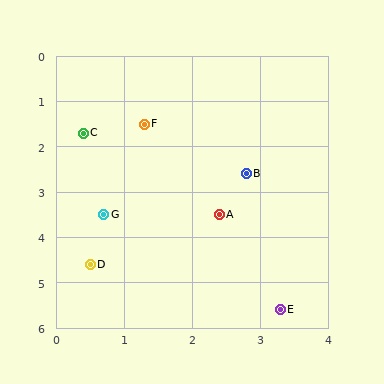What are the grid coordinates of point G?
Point G is at approximately (0.7, 3.5).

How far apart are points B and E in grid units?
Points B and E are about 3.0 grid units apart.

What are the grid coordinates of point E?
Point E is at approximately (3.3, 5.6).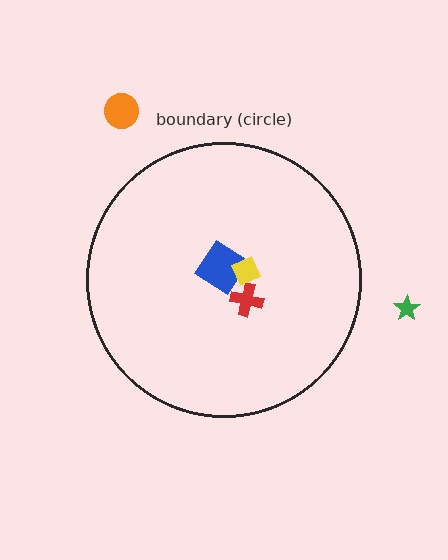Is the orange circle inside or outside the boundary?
Outside.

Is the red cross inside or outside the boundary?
Inside.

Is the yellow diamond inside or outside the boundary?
Inside.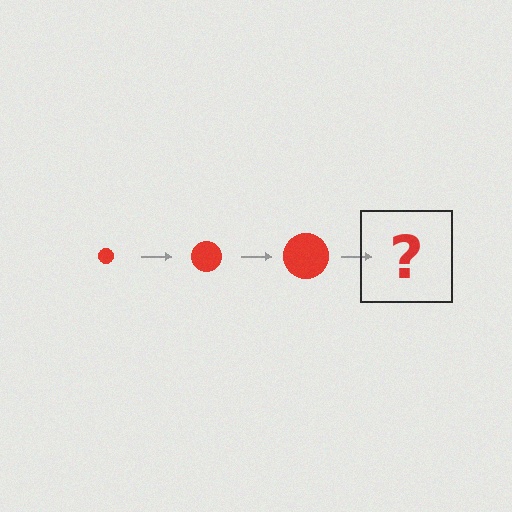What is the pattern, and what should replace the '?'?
The pattern is that the circle gets progressively larger each step. The '?' should be a red circle, larger than the previous one.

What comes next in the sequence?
The next element should be a red circle, larger than the previous one.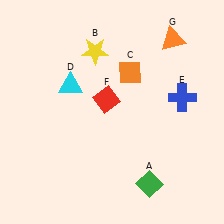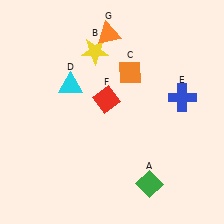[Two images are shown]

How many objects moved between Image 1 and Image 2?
1 object moved between the two images.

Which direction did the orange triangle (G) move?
The orange triangle (G) moved left.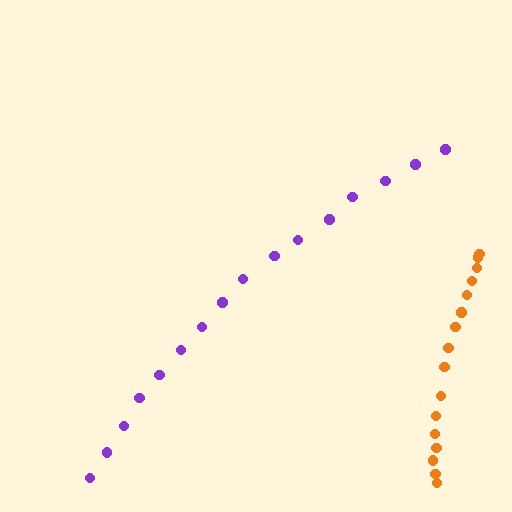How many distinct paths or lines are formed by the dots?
There are 2 distinct paths.